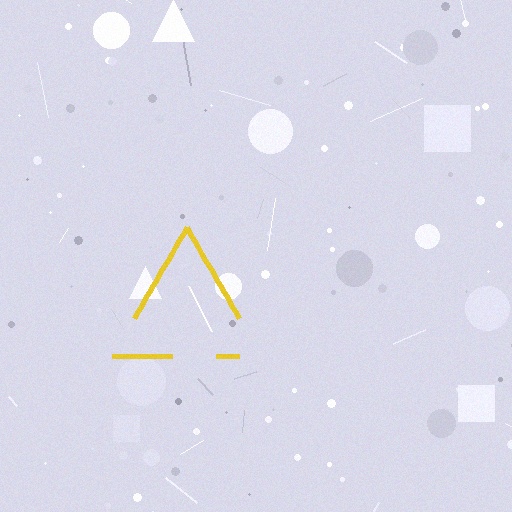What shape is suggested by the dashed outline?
The dashed outline suggests a triangle.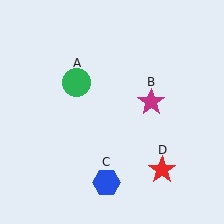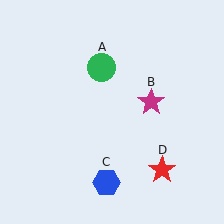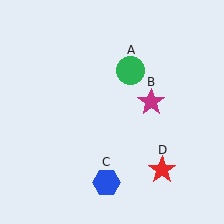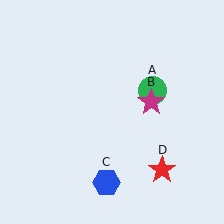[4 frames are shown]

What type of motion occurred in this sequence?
The green circle (object A) rotated clockwise around the center of the scene.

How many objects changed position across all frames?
1 object changed position: green circle (object A).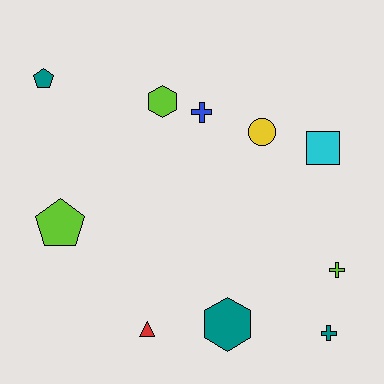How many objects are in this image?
There are 10 objects.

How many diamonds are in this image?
There are no diamonds.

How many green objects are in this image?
There are no green objects.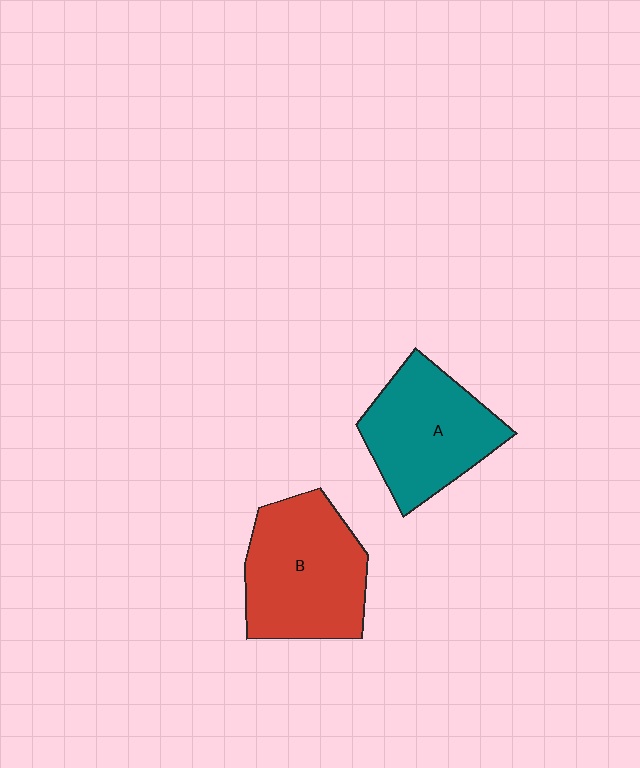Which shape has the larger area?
Shape B (red).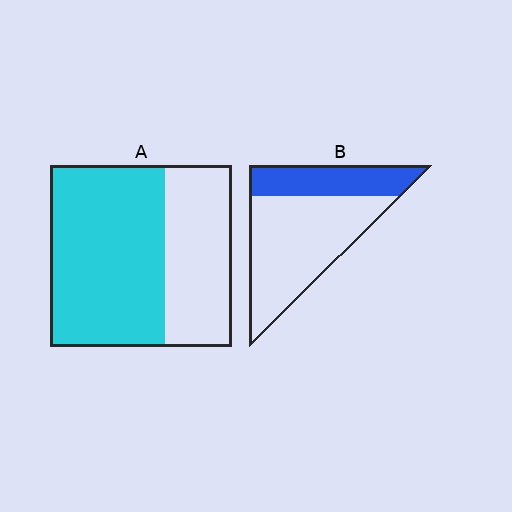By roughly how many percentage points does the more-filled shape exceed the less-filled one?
By roughly 30 percentage points (A over B).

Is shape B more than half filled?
No.